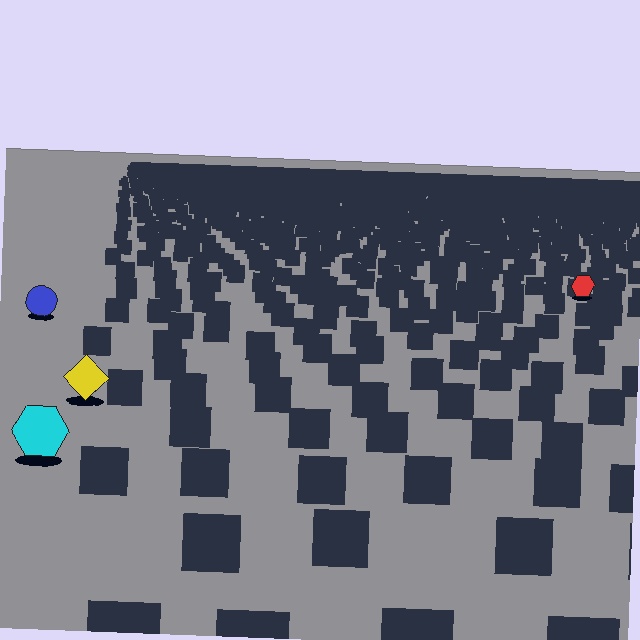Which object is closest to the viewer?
The cyan hexagon is closest. The texture marks near it are larger and more spread out.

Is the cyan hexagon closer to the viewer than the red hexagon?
Yes. The cyan hexagon is closer — you can tell from the texture gradient: the ground texture is coarser near it.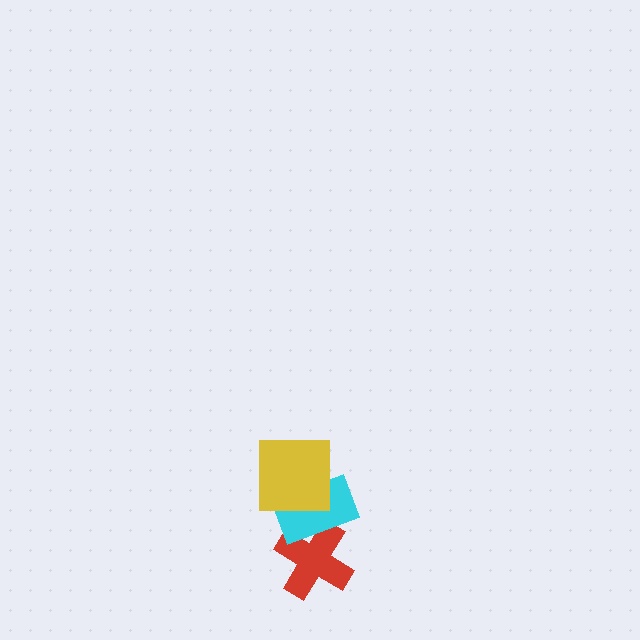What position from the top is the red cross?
The red cross is 3rd from the top.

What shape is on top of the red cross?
The cyan rectangle is on top of the red cross.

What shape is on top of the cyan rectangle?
The yellow square is on top of the cyan rectangle.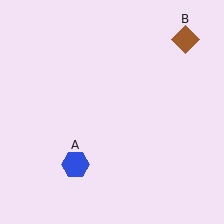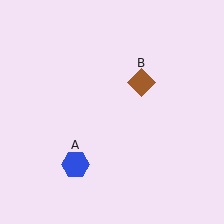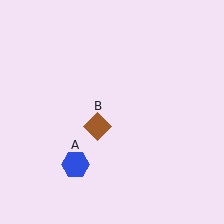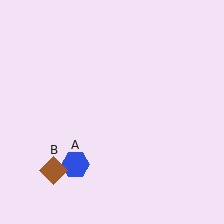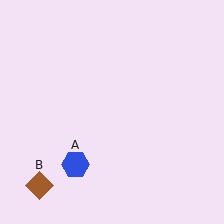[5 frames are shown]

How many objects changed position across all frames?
1 object changed position: brown diamond (object B).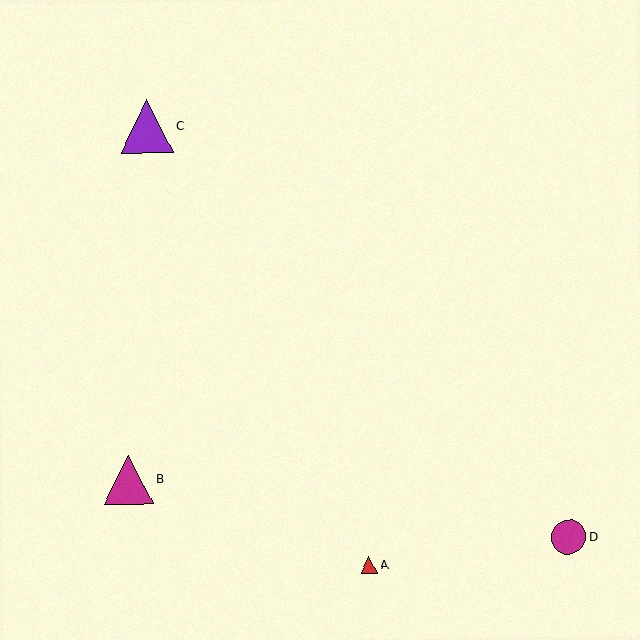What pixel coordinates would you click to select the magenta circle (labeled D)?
Click at (569, 537) to select the magenta circle D.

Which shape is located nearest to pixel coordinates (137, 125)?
The purple triangle (labeled C) at (147, 126) is nearest to that location.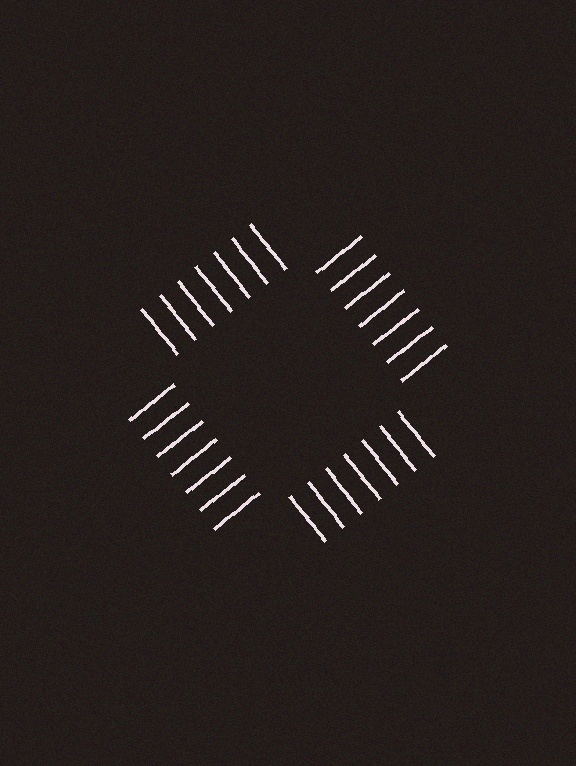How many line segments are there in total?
28 — 7 along each of the 4 edges.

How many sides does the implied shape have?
4 sides — the line-ends trace a square.